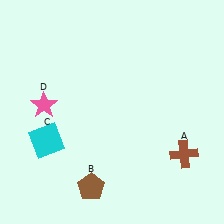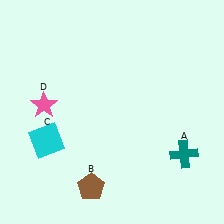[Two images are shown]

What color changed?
The cross (A) changed from brown in Image 1 to teal in Image 2.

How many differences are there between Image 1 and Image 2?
There is 1 difference between the two images.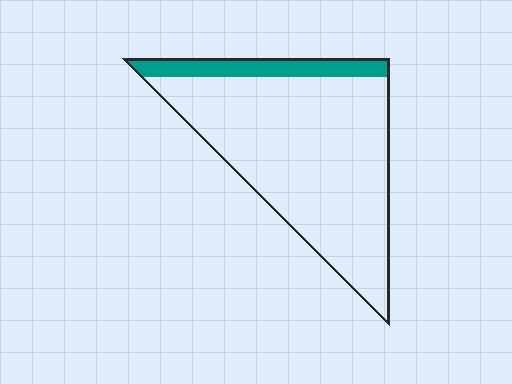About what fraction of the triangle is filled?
About one eighth (1/8).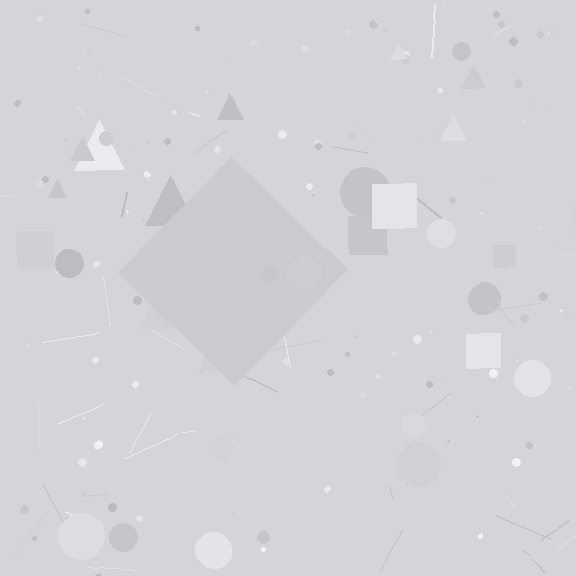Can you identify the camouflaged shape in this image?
The camouflaged shape is a diamond.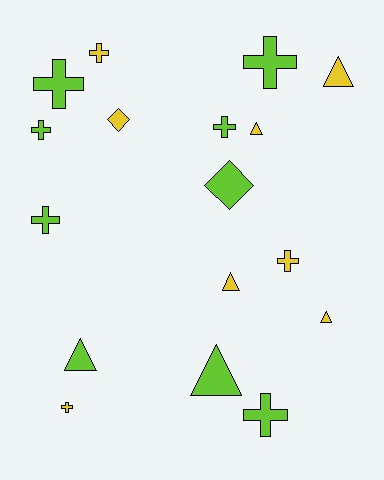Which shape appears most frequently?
Cross, with 9 objects.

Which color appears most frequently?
Lime, with 9 objects.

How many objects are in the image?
There are 17 objects.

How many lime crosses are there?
There are 6 lime crosses.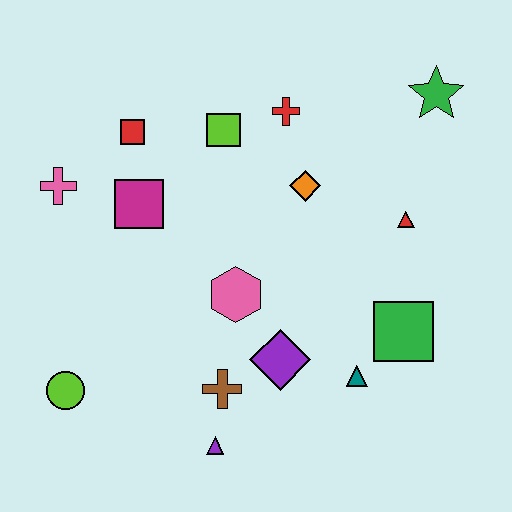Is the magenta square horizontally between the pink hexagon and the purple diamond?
No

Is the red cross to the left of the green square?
Yes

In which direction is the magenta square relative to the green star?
The magenta square is to the left of the green star.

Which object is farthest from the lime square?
The purple triangle is farthest from the lime square.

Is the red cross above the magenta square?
Yes